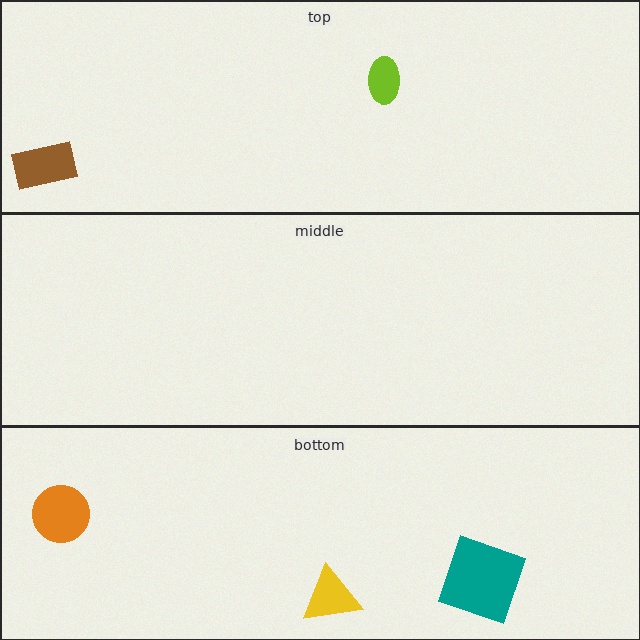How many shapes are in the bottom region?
3.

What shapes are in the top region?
The brown rectangle, the lime ellipse.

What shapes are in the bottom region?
The teal square, the orange circle, the yellow triangle.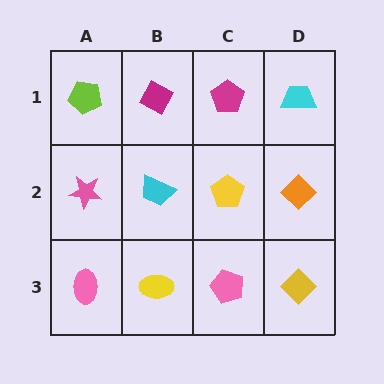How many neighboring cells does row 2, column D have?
3.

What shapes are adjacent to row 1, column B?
A cyan trapezoid (row 2, column B), a lime pentagon (row 1, column A), a magenta pentagon (row 1, column C).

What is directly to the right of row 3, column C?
A yellow diamond.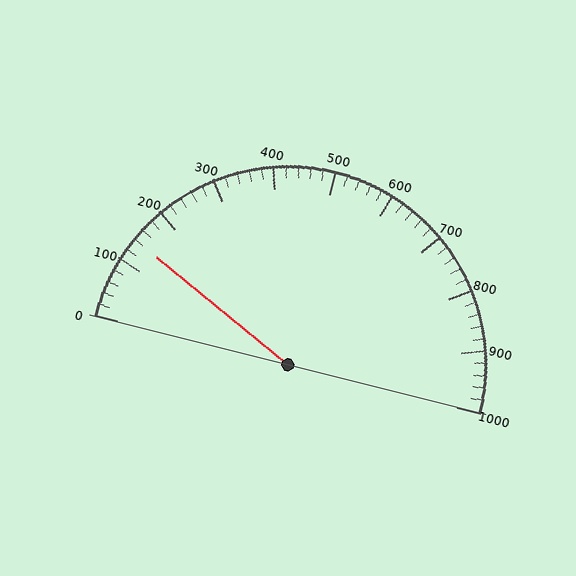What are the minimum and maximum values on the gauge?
The gauge ranges from 0 to 1000.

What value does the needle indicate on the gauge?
The needle indicates approximately 140.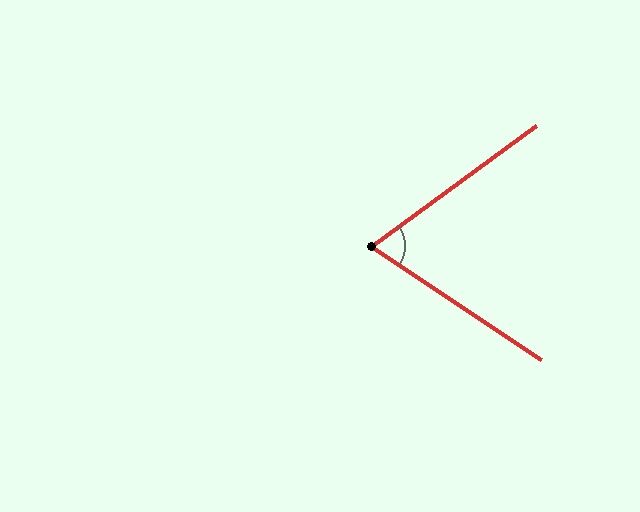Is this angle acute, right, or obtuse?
It is acute.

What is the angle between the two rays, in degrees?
Approximately 70 degrees.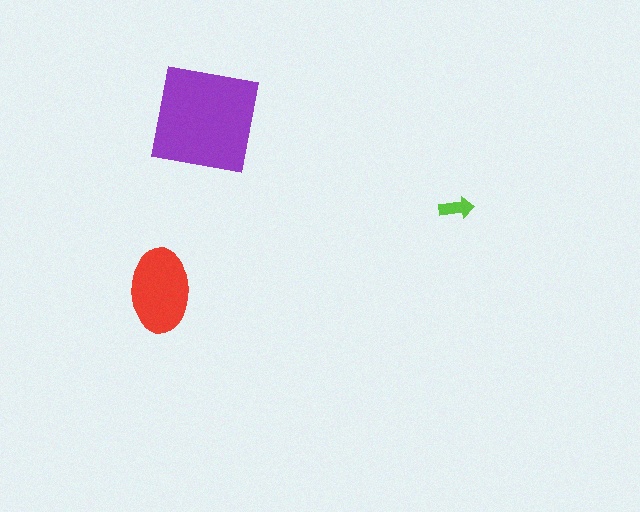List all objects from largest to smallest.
The purple square, the red ellipse, the lime arrow.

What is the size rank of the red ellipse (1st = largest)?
2nd.